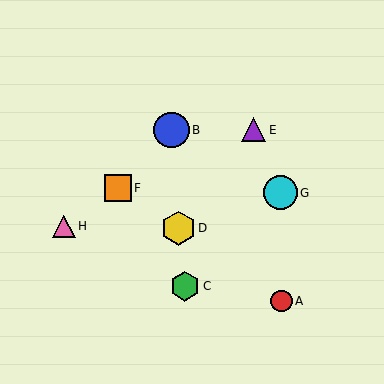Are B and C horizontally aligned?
No, B is at y≈130 and C is at y≈286.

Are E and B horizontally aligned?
Yes, both are at y≈130.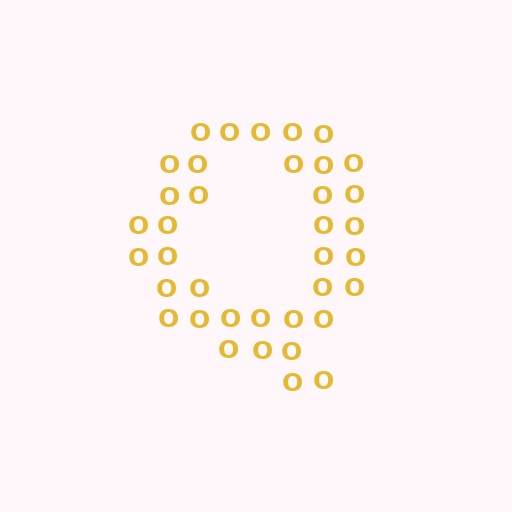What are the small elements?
The small elements are letter O's.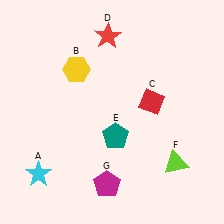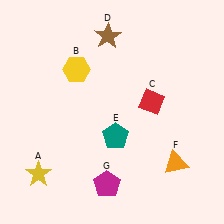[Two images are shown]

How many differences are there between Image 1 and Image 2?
There are 3 differences between the two images.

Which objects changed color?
A changed from cyan to yellow. D changed from red to brown. F changed from lime to orange.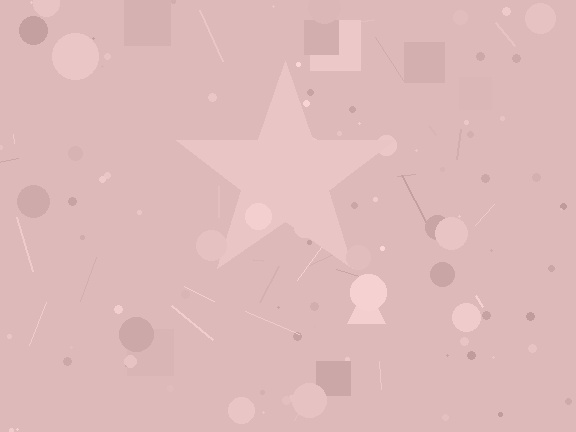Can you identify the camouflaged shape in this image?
The camouflaged shape is a star.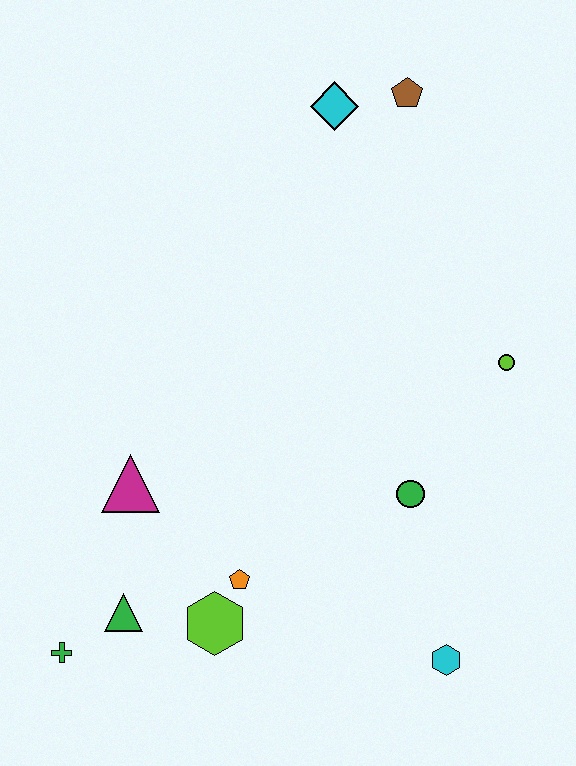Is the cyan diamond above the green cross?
Yes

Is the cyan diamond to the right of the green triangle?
Yes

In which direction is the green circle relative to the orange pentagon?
The green circle is to the right of the orange pentagon.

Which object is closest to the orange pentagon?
The lime hexagon is closest to the orange pentagon.